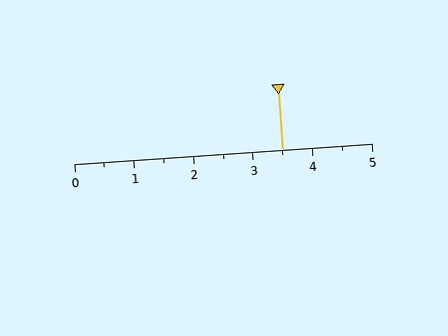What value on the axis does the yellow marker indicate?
The marker indicates approximately 3.5.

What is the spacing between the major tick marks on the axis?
The major ticks are spaced 1 apart.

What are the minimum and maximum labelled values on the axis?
The axis runs from 0 to 5.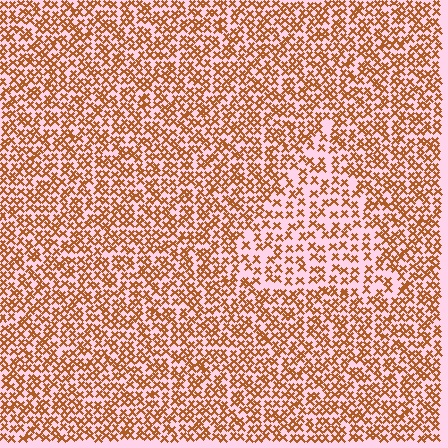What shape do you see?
I see a triangle.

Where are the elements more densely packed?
The elements are more densely packed outside the triangle boundary.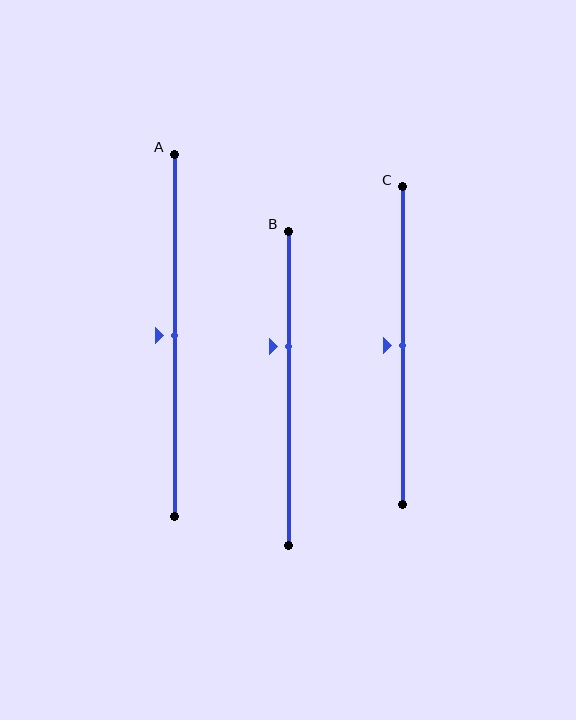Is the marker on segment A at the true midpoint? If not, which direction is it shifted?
Yes, the marker on segment A is at the true midpoint.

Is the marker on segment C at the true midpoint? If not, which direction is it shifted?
Yes, the marker on segment C is at the true midpoint.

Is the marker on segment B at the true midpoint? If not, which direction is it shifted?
No, the marker on segment B is shifted upward by about 13% of the segment length.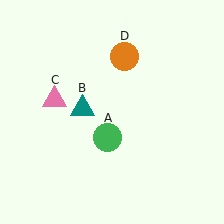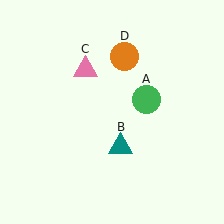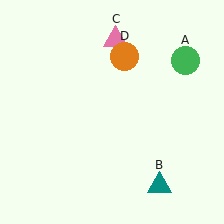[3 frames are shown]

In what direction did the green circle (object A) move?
The green circle (object A) moved up and to the right.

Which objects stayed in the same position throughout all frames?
Orange circle (object D) remained stationary.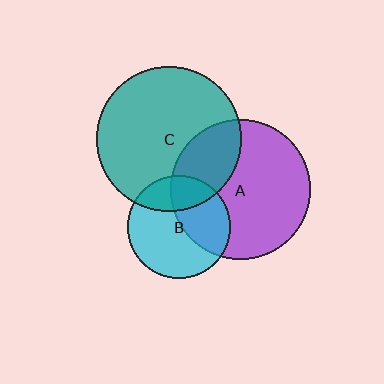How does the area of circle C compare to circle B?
Approximately 2.0 times.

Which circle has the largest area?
Circle C (teal).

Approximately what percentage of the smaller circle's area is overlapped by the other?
Approximately 40%.